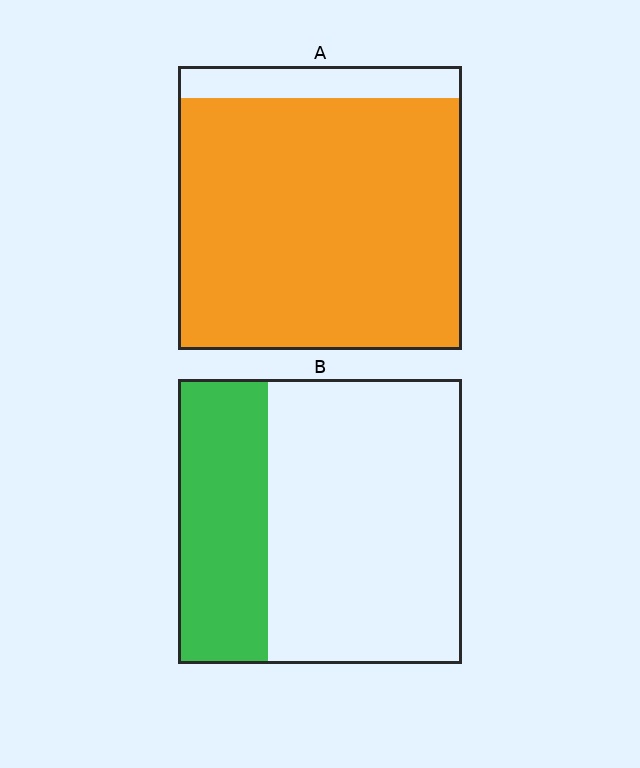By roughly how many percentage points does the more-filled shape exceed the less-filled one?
By roughly 55 percentage points (A over B).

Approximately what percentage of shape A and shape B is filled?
A is approximately 90% and B is approximately 30%.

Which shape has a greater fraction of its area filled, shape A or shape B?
Shape A.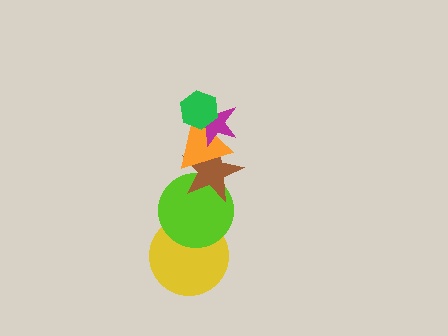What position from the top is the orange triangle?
The orange triangle is 3rd from the top.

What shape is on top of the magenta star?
The green hexagon is on top of the magenta star.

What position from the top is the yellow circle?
The yellow circle is 6th from the top.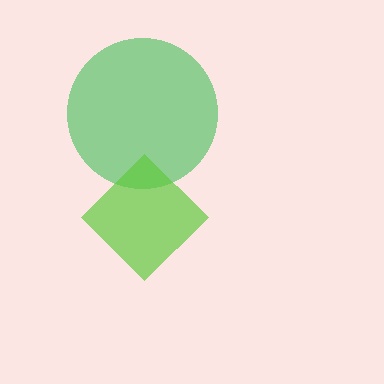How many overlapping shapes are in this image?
There are 2 overlapping shapes in the image.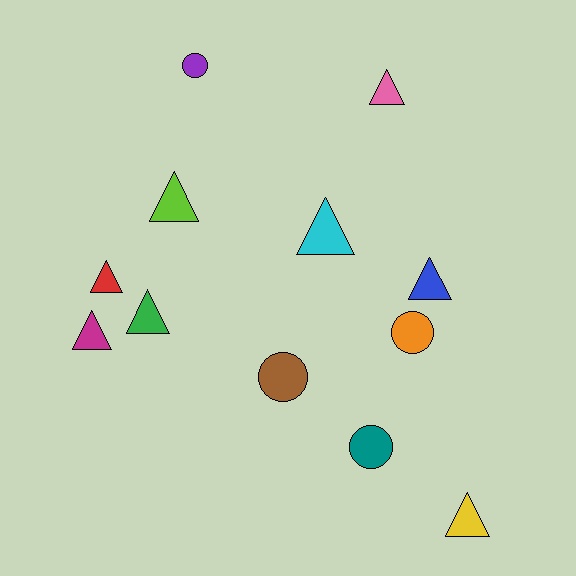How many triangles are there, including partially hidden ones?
There are 8 triangles.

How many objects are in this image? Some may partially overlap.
There are 12 objects.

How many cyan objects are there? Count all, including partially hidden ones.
There is 1 cyan object.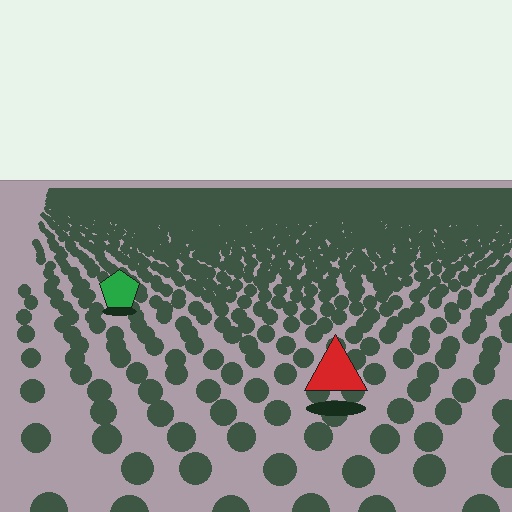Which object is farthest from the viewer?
The green pentagon is farthest from the viewer. It appears smaller and the ground texture around it is denser.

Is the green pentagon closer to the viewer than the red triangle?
No. The red triangle is closer — you can tell from the texture gradient: the ground texture is coarser near it.